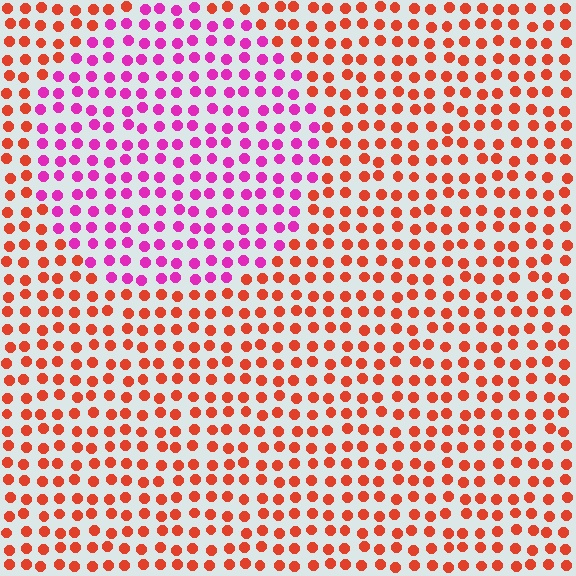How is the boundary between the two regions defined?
The boundary is defined purely by a slight shift in hue (about 55 degrees). Spacing, size, and orientation are identical on both sides.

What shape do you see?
I see a circle.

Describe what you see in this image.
The image is filled with small red elements in a uniform arrangement. A circle-shaped region is visible where the elements are tinted to a slightly different hue, forming a subtle color boundary.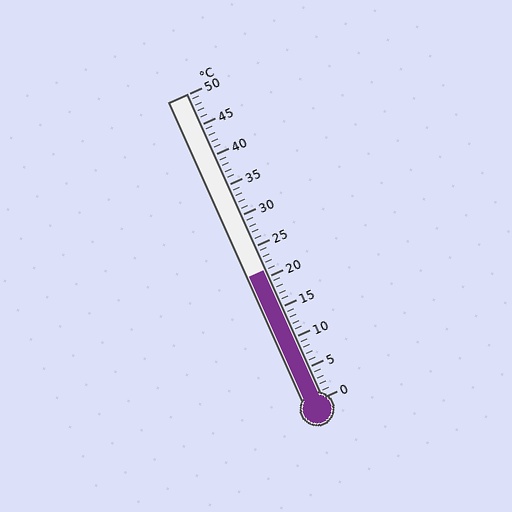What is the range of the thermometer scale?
The thermometer scale ranges from 0°C to 50°C.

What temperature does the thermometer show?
The thermometer shows approximately 21°C.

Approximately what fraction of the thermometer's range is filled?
The thermometer is filled to approximately 40% of its range.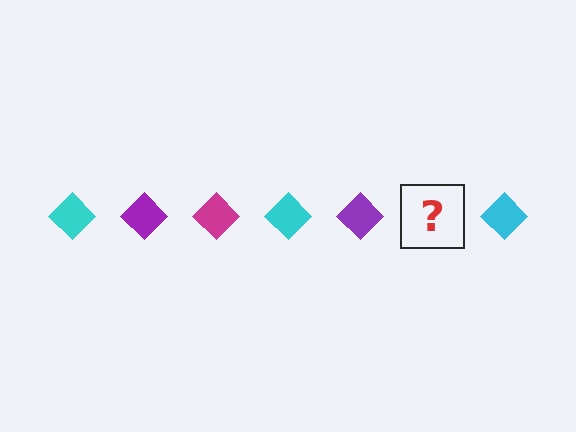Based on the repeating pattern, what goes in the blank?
The blank should be a magenta diamond.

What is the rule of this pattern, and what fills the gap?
The rule is that the pattern cycles through cyan, purple, magenta diamonds. The gap should be filled with a magenta diamond.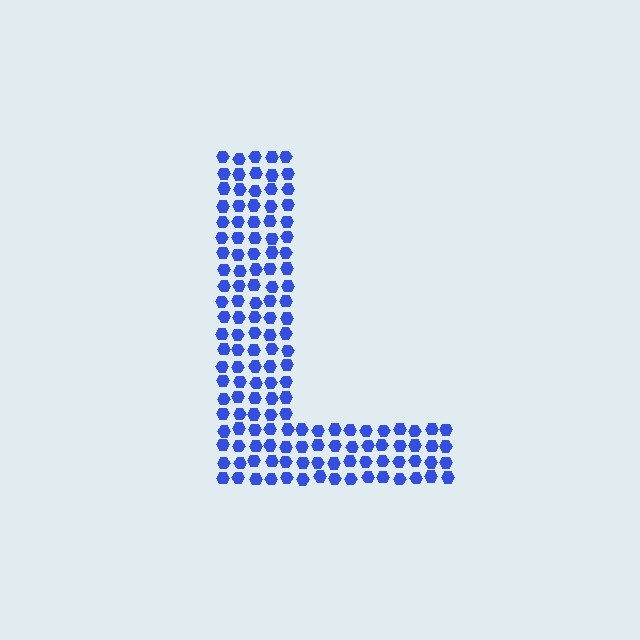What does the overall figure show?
The overall figure shows the letter L.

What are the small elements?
The small elements are hexagons.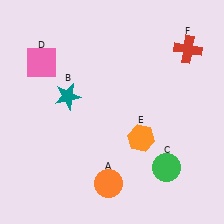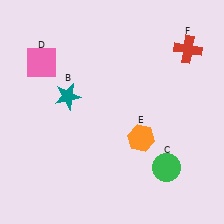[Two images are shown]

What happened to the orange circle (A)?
The orange circle (A) was removed in Image 2. It was in the bottom-left area of Image 1.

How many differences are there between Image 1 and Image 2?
There is 1 difference between the two images.